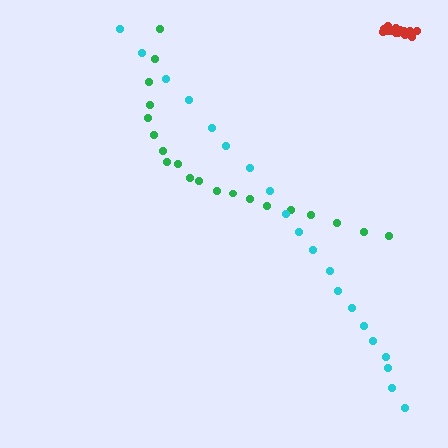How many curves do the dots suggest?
There are 3 distinct paths.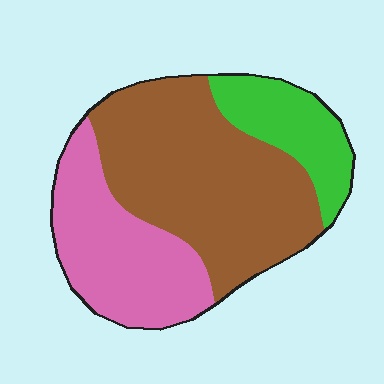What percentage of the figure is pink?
Pink covers about 30% of the figure.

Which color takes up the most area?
Brown, at roughly 50%.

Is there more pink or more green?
Pink.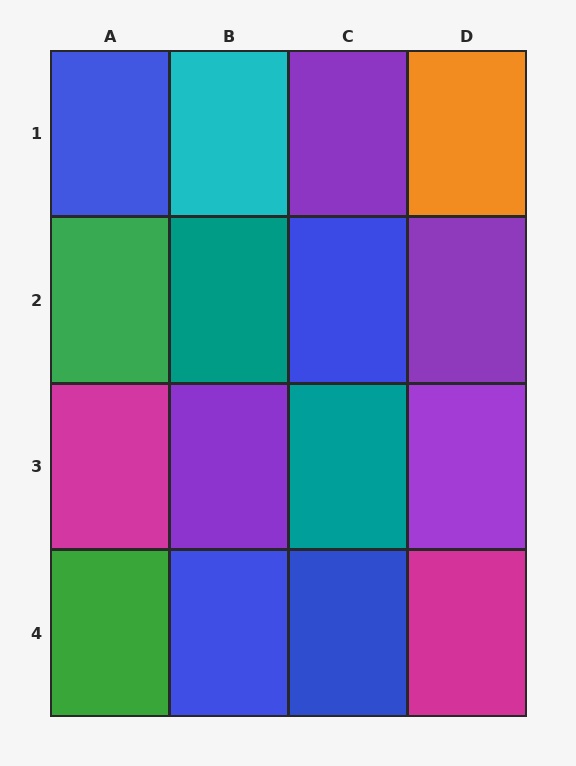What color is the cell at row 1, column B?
Cyan.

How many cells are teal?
2 cells are teal.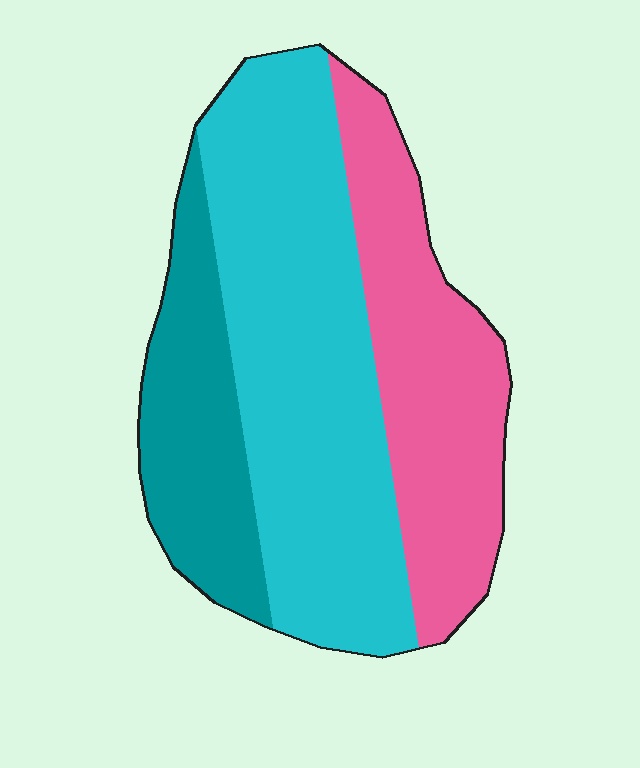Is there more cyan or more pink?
Cyan.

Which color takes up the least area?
Teal, at roughly 20%.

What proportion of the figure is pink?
Pink covers around 30% of the figure.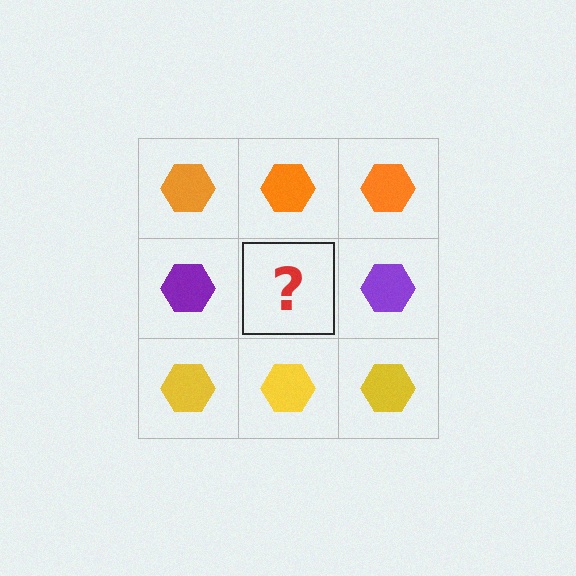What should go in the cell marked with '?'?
The missing cell should contain a purple hexagon.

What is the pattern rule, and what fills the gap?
The rule is that each row has a consistent color. The gap should be filled with a purple hexagon.